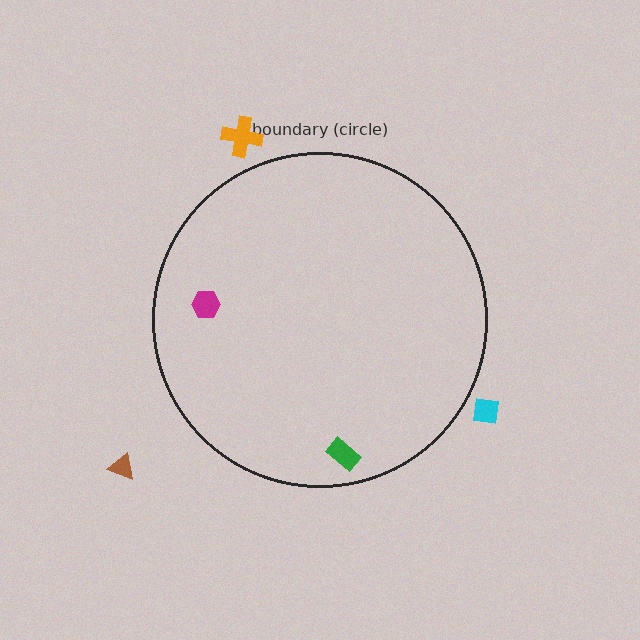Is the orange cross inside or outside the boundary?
Outside.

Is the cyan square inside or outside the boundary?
Outside.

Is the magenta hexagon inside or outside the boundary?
Inside.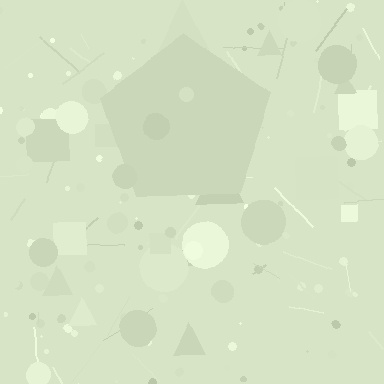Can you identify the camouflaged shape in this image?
The camouflaged shape is a pentagon.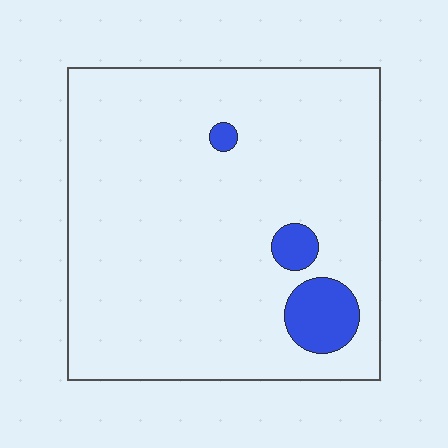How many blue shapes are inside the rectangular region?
3.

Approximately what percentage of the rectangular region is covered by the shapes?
Approximately 5%.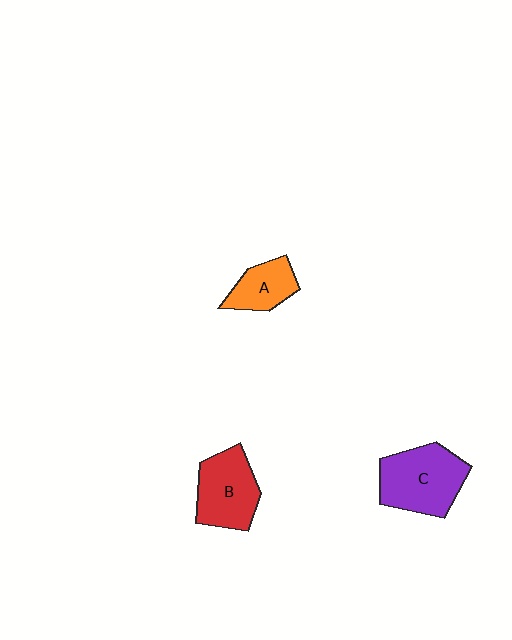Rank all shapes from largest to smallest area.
From largest to smallest: C (purple), B (red), A (orange).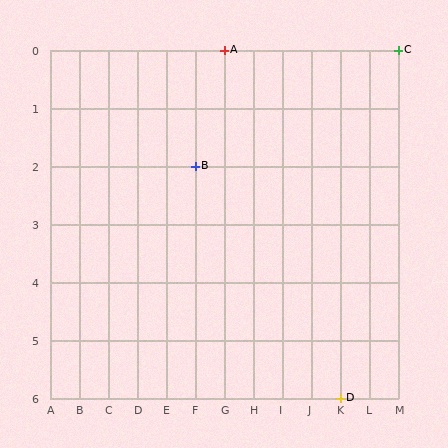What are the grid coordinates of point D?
Point D is at grid coordinates (K, 6).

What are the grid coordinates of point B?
Point B is at grid coordinates (F, 2).